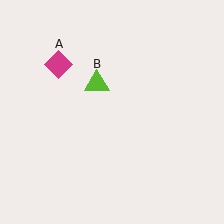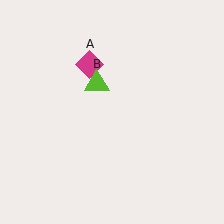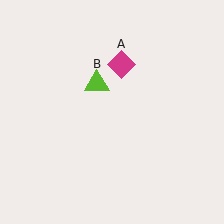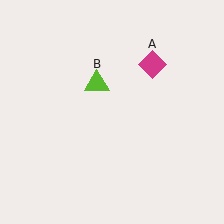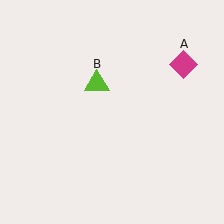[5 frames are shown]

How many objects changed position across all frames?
1 object changed position: magenta diamond (object A).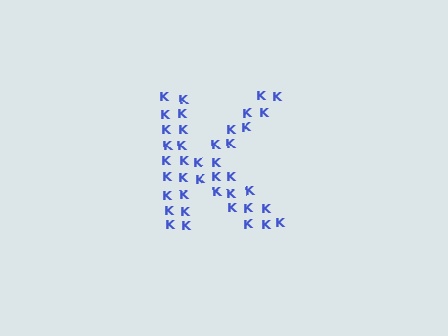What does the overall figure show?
The overall figure shows the letter K.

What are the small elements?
The small elements are letter K's.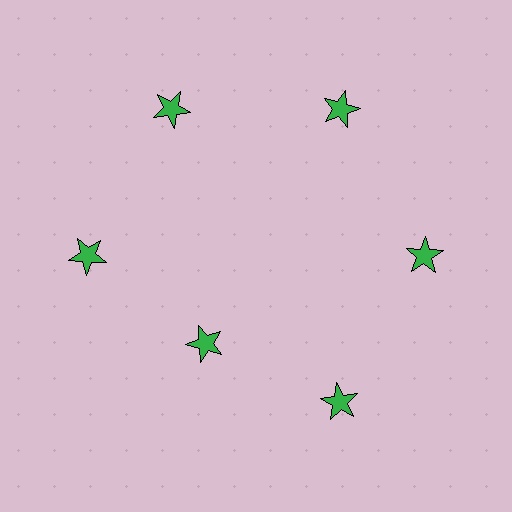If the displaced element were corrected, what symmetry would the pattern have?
It would have 6-fold rotational symmetry — the pattern would map onto itself every 60 degrees.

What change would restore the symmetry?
The symmetry would be restored by moving it outward, back onto the ring so that all 6 stars sit at equal angles and equal distance from the center.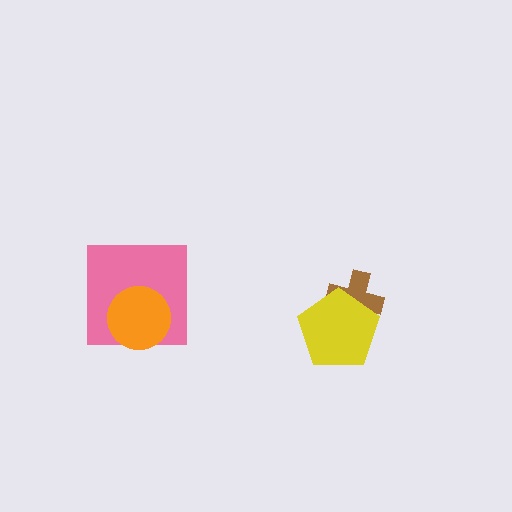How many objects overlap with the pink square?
1 object overlaps with the pink square.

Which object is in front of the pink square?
The orange circle is in front of the pink square.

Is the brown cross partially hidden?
Yes, it is partially covered by another shape.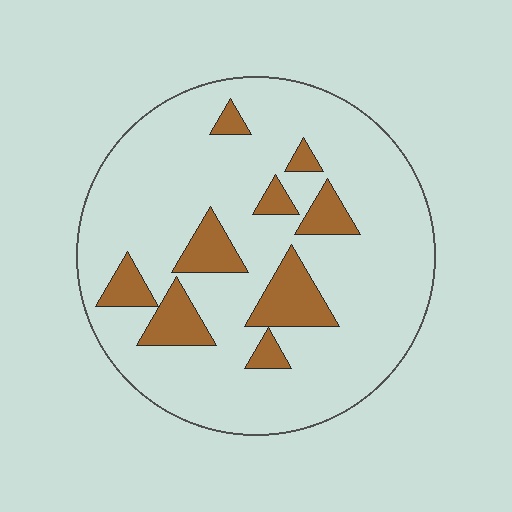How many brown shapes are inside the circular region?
9.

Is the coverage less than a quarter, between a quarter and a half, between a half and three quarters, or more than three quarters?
Less than a quarter.